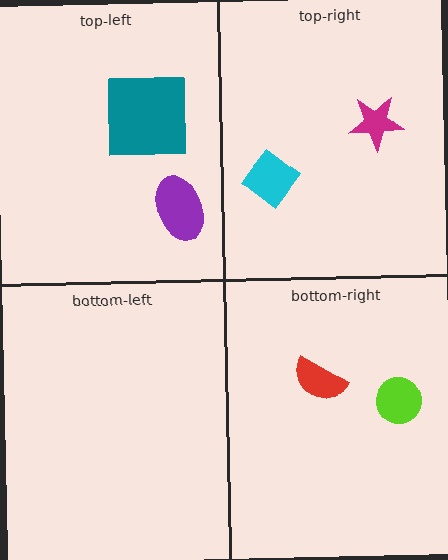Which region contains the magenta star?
The top-right region.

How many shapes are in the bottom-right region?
2.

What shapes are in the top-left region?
The purple ellipse, the teal square.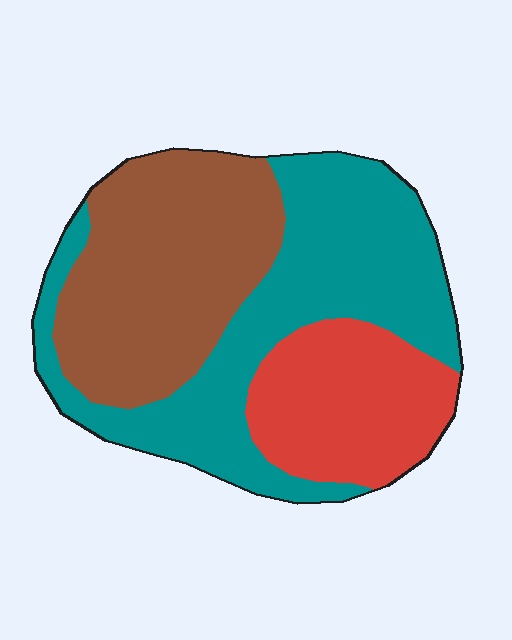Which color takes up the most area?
Teal, at roughly 40%.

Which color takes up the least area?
Red, at roughly 20%.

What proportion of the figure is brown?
Brown covers around 35% of the figure.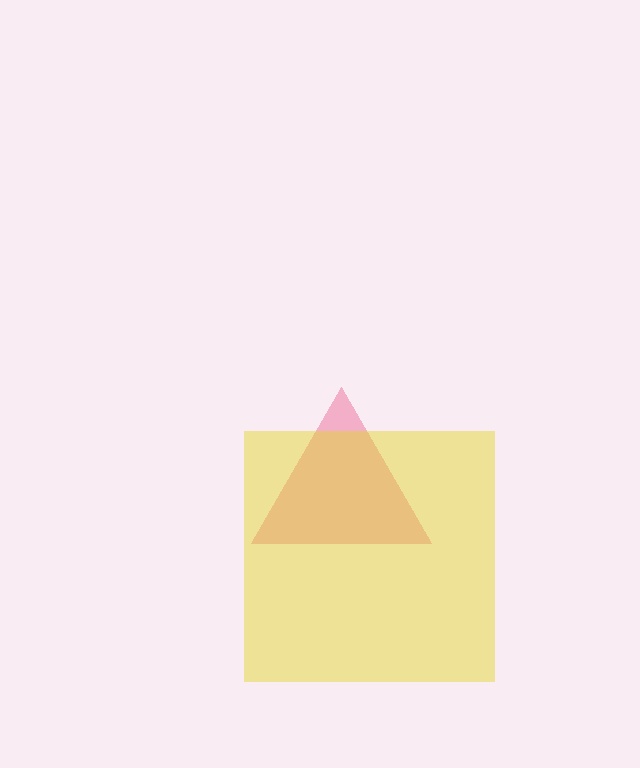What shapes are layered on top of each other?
The layered shapes are: a pink triangle, a yellow square.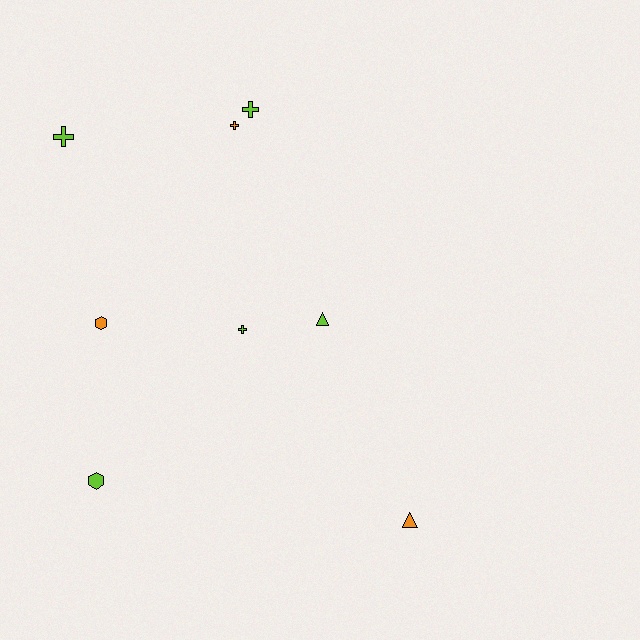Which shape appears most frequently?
Cross, with 4 objects.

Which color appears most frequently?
Lime, with 5 objects.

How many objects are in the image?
There are 8 objects.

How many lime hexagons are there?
There is 1 lime hexagon.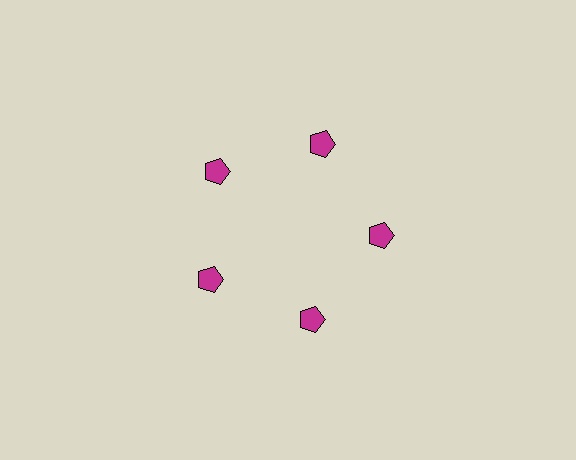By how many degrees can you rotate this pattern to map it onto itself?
The pattern maps onto itself every 72 degrees of rotation.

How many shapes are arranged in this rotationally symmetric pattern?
There are 5 shapes, arranged in 5 groups of 1.